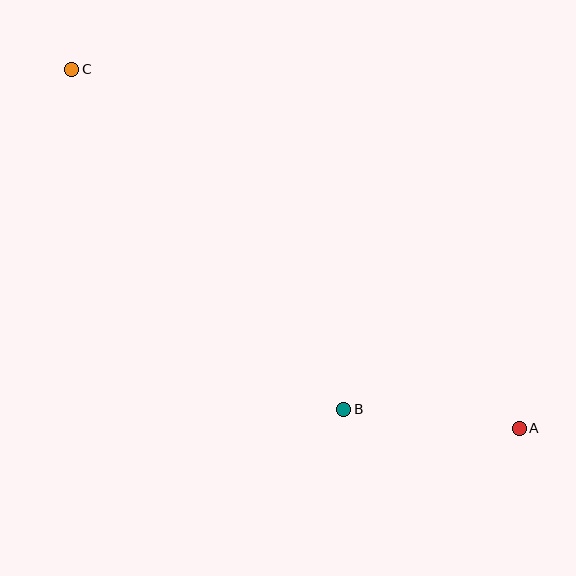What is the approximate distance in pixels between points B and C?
The distance between B and C is approximately 435 pixels.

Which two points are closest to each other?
Points A and B are closest to each other.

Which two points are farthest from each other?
Points A and C are farthest from each other.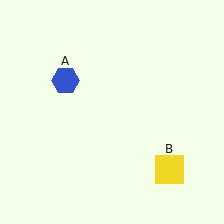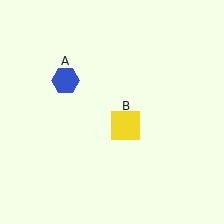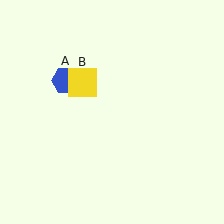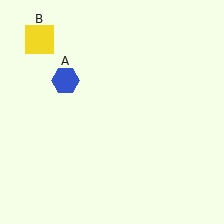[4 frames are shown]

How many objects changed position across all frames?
1 object changed position: yellow square (object B).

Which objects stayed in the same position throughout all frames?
Blue hexagon (object A) remained stationary.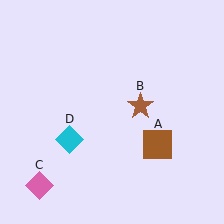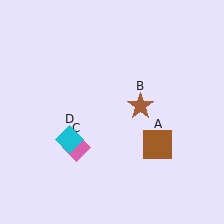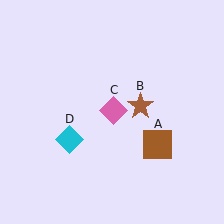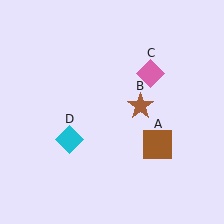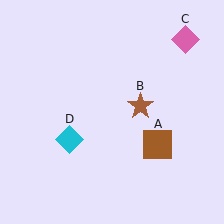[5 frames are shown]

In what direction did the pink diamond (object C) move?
The pink diamond (object C) moved up and to the right.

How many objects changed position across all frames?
1 object changed position: pink diamond (object C).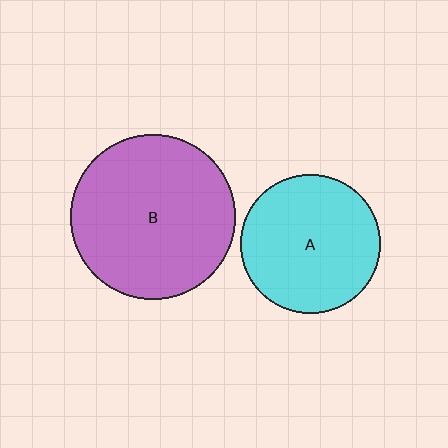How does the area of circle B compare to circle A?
Approximately 1.4 times.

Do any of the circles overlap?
No, none of the circles overlap.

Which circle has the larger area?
Circle B (purple).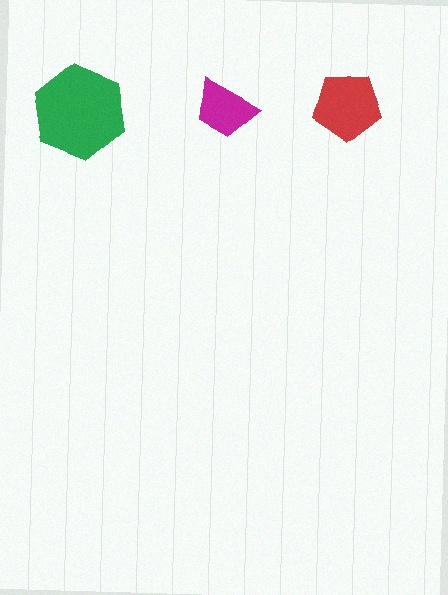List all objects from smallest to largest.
The magenta trapezoid, the red pentagon, the green hexagon.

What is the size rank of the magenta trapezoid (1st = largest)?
3rd.